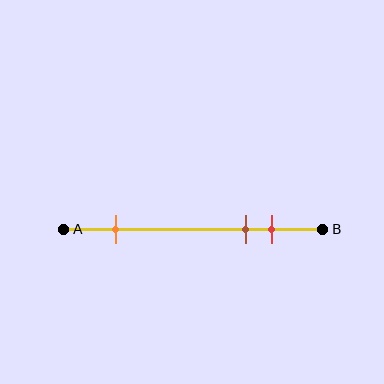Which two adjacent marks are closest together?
The brown and red marks are the closest adjacent pair.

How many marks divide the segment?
There are 3 marks dividing the segment.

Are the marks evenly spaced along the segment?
No, the marks are not evenly spaced.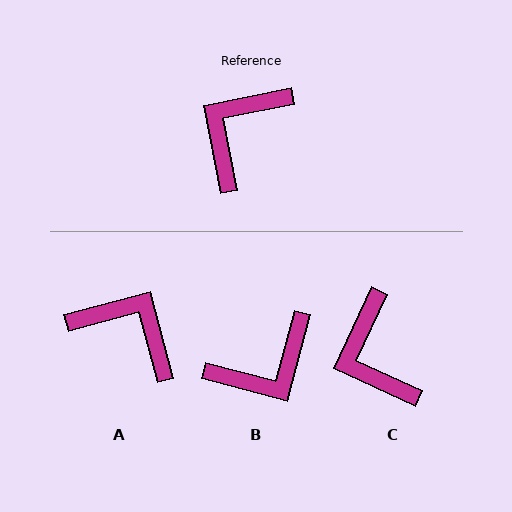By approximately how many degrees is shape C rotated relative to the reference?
Approximately 54 degrees counter-clockwise.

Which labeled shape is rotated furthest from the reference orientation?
B, about 154 degrees away.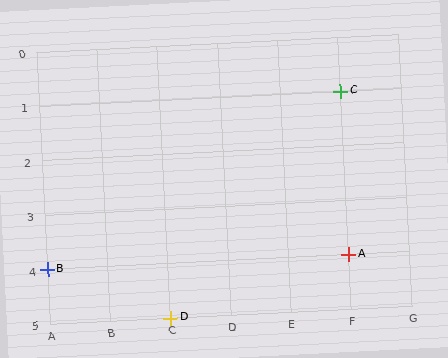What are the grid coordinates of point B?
Point B is at grid coordinates (A, 4).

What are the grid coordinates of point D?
Point D is at grid coordinates (C, 5).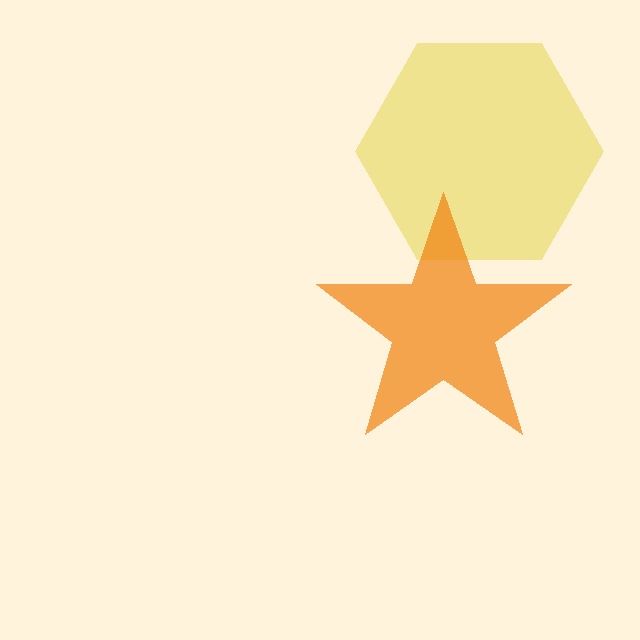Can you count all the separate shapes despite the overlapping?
Yes, there are 2 separate shapes.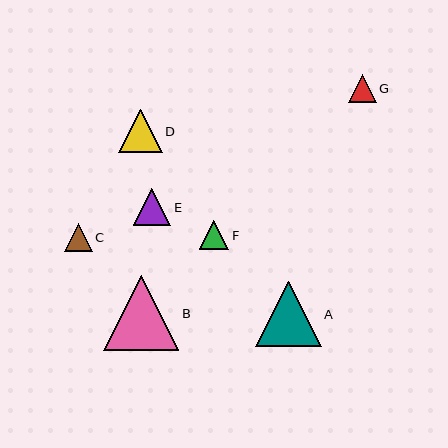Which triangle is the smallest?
Triangle G is the smallest with a size of approximately 28 pixels.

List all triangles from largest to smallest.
From largest to smallest: B, A, D, E, F, C, G.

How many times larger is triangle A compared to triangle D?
Triangle A is approximately 1.5 times the size of triangle D.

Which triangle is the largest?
Triangle B is the largest with a size of approximately 75 pixels.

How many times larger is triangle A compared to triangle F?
Triangle A is approximately 2.2 times the size of triangle F.